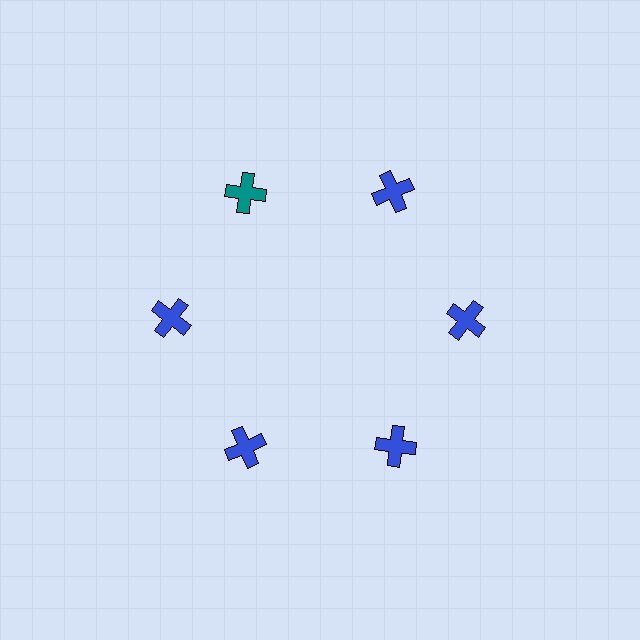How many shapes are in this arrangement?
There are 6 shapes arranged in a ring pattern.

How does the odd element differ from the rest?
It has a different color: teal instead of blue.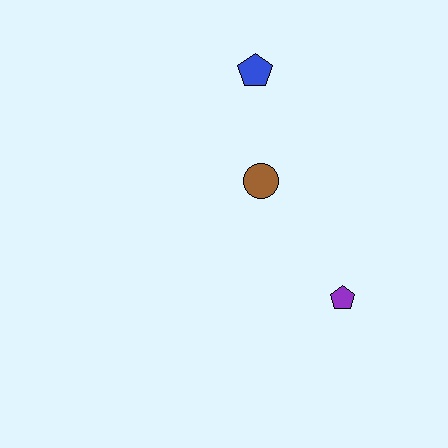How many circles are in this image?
There is 1 circle.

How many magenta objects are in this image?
There are no magenta objects.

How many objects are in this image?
There are 3 objects.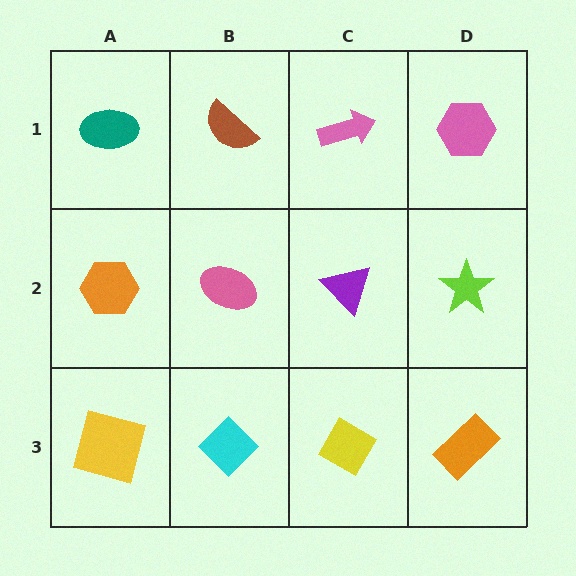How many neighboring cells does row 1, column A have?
2.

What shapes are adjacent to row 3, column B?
A pink ellipse (row 2, column B), a yellow square (row 3, column A), a yellow diamond (row 3, column C).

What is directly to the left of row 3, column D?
A yellow diamond.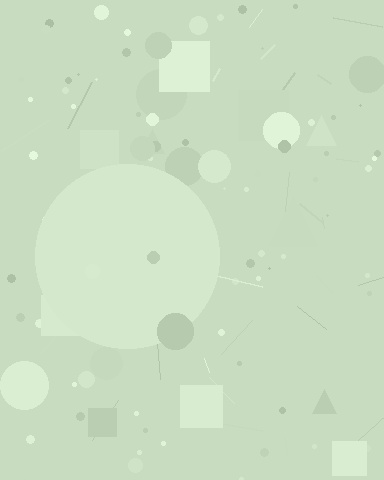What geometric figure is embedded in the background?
A circle is embedded in the background.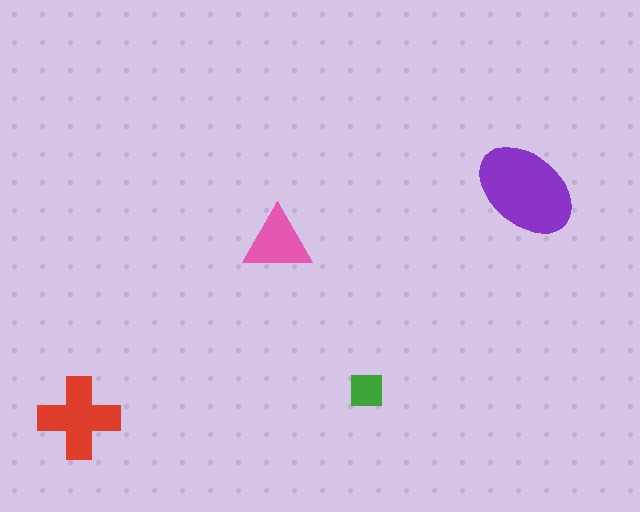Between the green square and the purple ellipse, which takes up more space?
The purple ellipse.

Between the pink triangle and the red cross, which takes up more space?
The red cross.